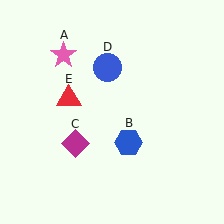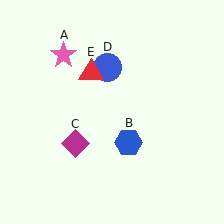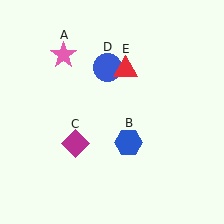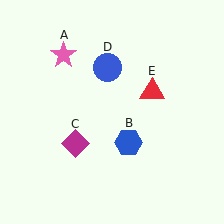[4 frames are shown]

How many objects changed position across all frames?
1 object changed position: red triangle (object E).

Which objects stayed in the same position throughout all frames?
Pink star (object A) and blue hexagon (object B) and magenta diamond (object C) and blue circle (object D) remained stationary.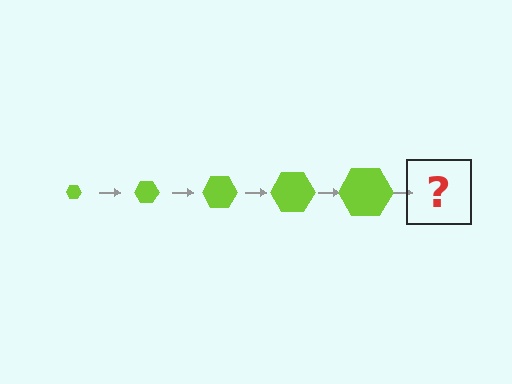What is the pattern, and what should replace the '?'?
The pattern is that the hexagon gets progressively larger each step. The '?' should be a lime hexagon, larger than the previous one.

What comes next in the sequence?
The next element should be a lime hexagon, larger than the previous one.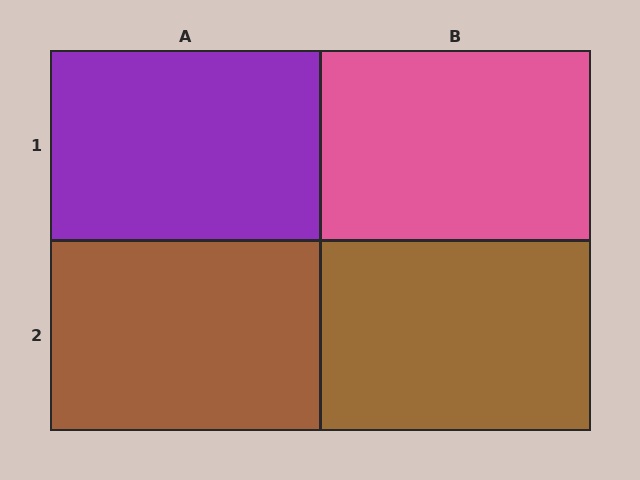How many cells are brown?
2 cells are brown.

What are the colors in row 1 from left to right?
Purple, pink.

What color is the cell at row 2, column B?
Brown.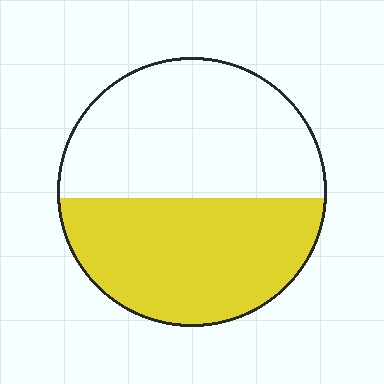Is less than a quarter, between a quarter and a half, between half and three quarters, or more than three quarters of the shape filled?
Between a quarter and a half.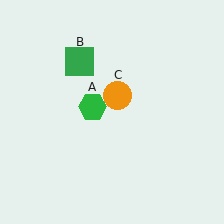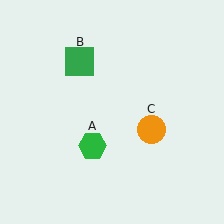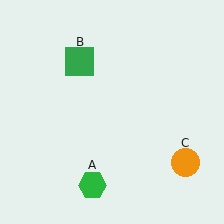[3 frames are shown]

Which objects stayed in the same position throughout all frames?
Green square (object B) remained stationary.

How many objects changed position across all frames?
2 objects changed position: green hexagon (object A), orange circle (object C).